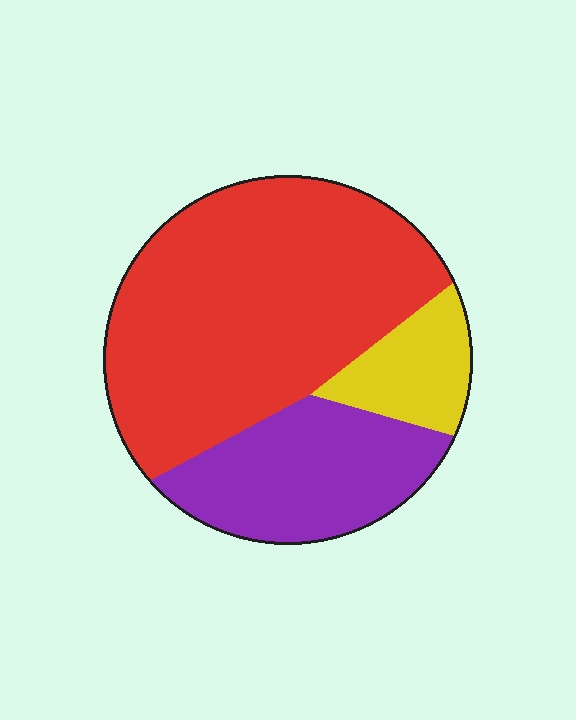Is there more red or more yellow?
Red.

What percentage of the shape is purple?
Purple takes up about one quarter (1/4) of the shape.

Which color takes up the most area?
Red, at roughly 60%.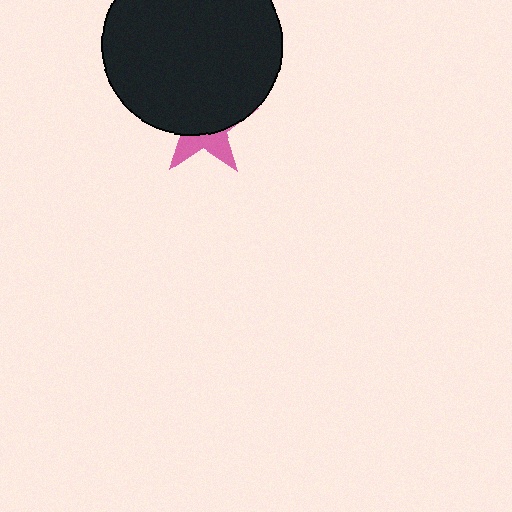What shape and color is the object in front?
The object in front is a black circle.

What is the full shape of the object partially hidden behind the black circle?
The partially hidden object is a pink star.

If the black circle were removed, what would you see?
You would see the complete pink star.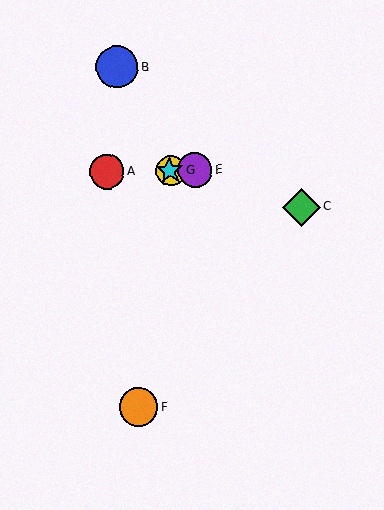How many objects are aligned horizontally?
4 objects (A, D, E, G) are aligned horizontally.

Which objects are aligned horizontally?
Objects A, D, E, G are aligned horizontally.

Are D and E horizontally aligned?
Yes, both are at y≈170.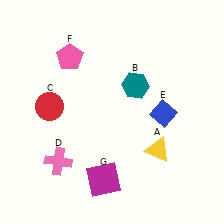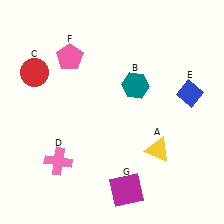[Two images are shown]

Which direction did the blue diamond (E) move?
The blue diamond (E) moved right.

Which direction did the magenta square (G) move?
The magenta square (G) moved right.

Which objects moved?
The objects that moved are: the red circle (C), the blue diamond (E), the magenta square (G).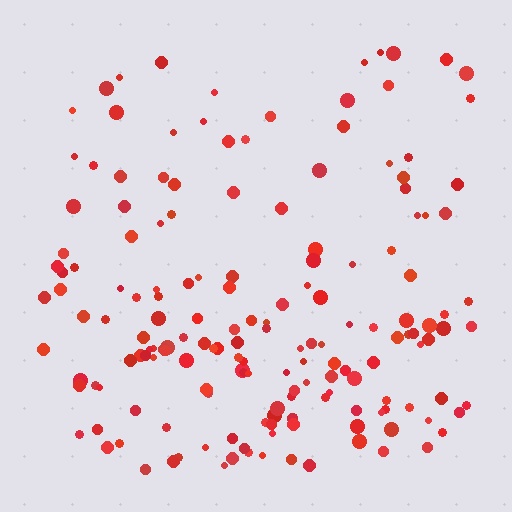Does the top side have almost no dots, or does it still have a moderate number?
Still a moderate number, just noticeably fewer than the bottom.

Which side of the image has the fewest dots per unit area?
The top.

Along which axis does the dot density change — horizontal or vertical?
Vertical.